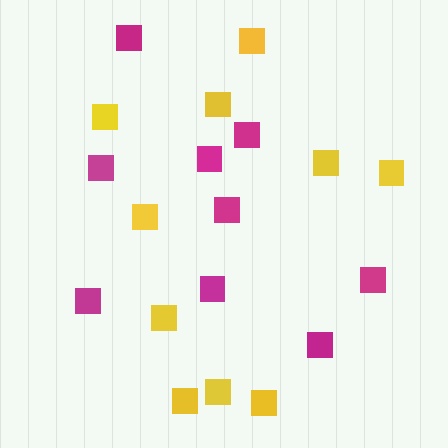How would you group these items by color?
There are 2 groups: one group of magenta squares (9) and one group of yellow squares (10).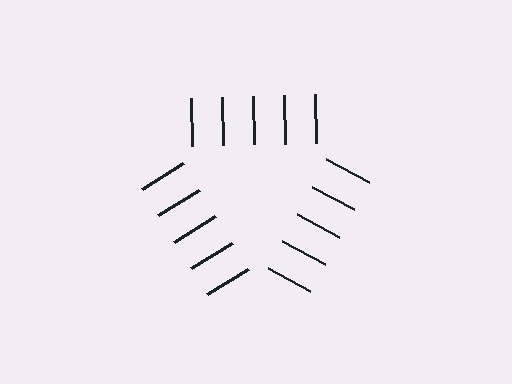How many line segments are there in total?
15 — 5 along each of the 3 edges.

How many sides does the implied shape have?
3 sides — the line-ends trace a triangle.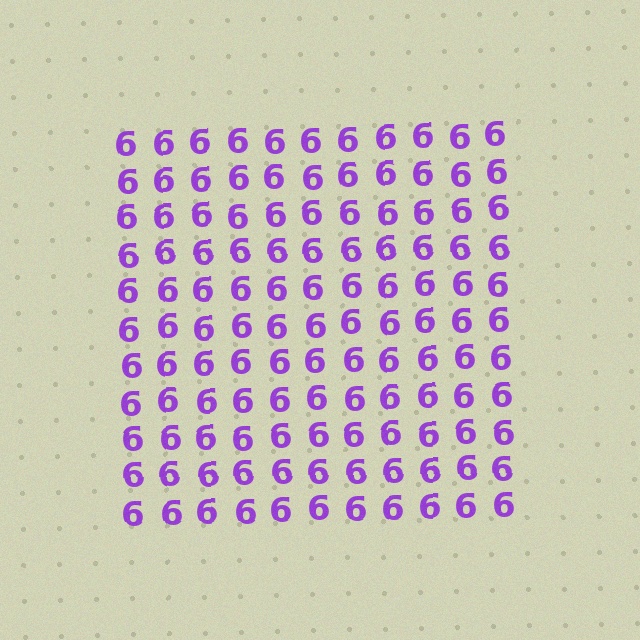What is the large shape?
The large shape is a square.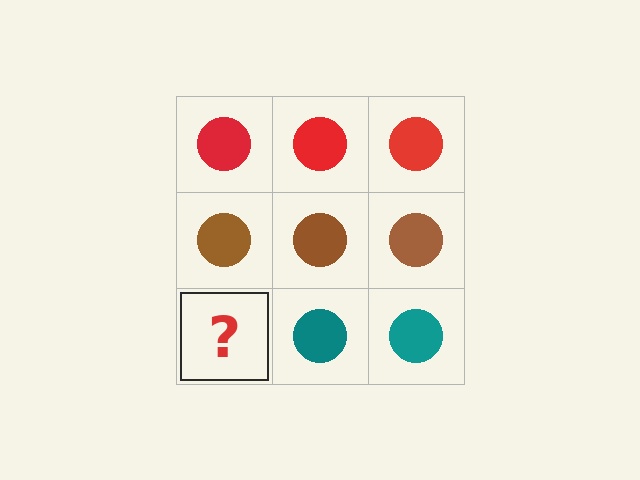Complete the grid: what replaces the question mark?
The question mark should be replaced with a teal circle.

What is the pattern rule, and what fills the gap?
The rule is that each row has a consistent color. The gap should be filled with a teal circle.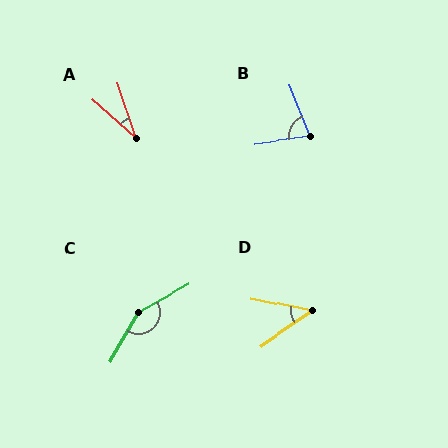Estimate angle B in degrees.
Approximately 76 degrees.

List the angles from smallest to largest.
A (30°), D (46°), B (76°), C (149°).